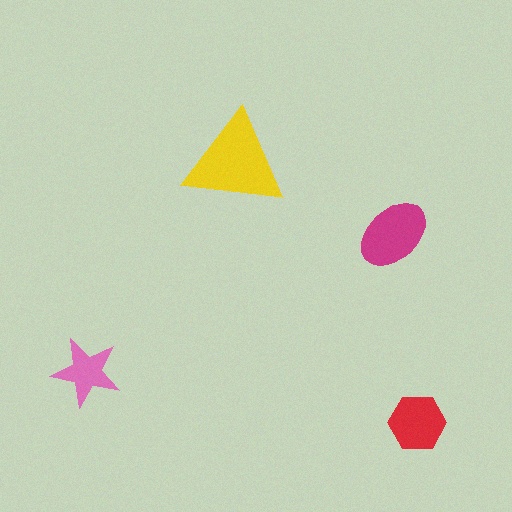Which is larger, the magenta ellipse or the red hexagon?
The magenta ellipse.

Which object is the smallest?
The pink star.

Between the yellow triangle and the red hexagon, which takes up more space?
The yellow triangle.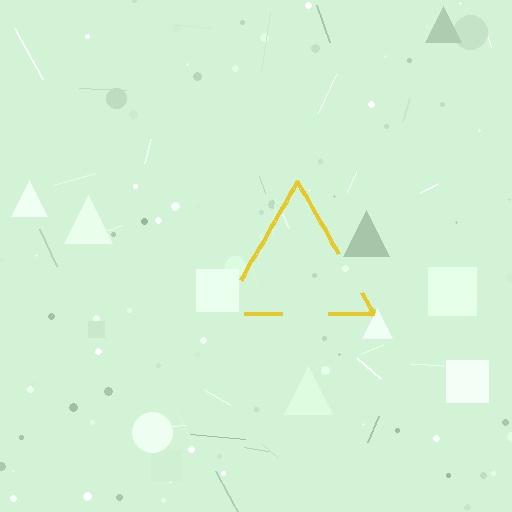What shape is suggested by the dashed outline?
The dashed outline suggests a triangle.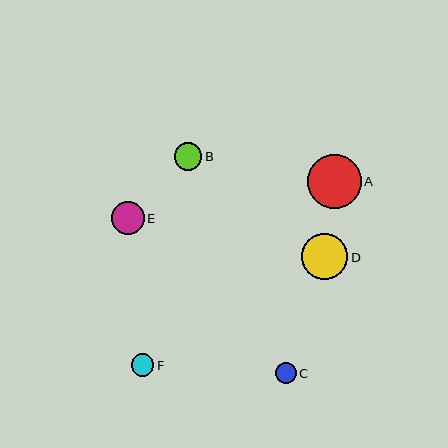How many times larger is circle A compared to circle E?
Circle A is approximately 1.6 times the size of circle E.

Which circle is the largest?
Circle A is the largest with a size of approximately 54 pixels.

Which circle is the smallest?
Circle C is the smallest with a size of approximately 21 pixels.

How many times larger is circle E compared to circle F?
Circle E is approximately 1.5 times the size of circle F.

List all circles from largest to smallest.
From largest to smallest: A, D, E, B, F, C.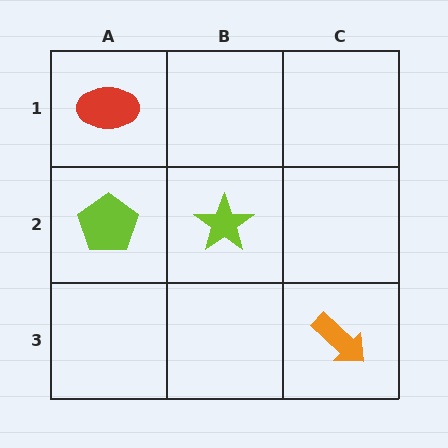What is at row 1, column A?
A red ellipse.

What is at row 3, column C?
An orange arrow.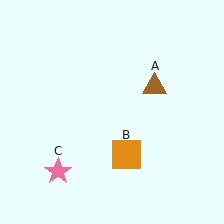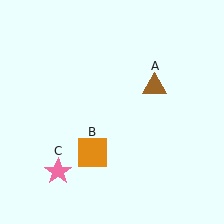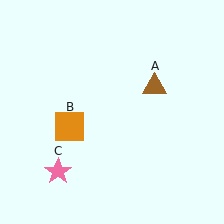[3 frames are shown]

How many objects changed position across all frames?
1 object changed position: orange square (object B).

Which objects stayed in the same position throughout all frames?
Brown triangle (object A) and pink star (object C) remained stationary.